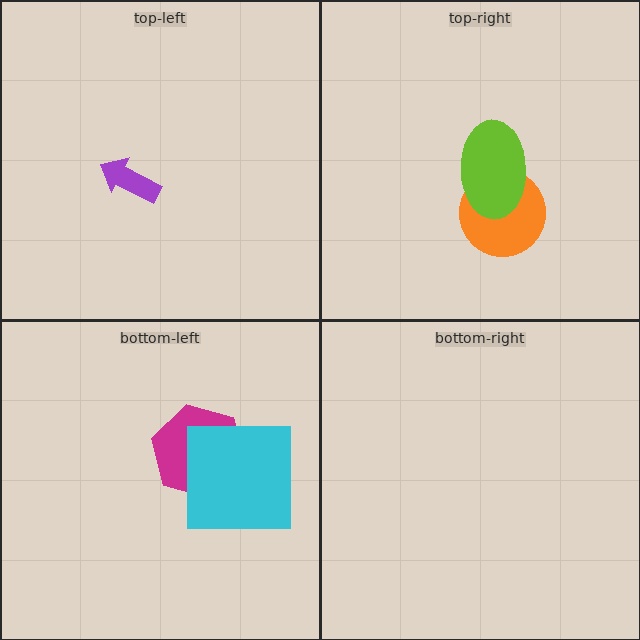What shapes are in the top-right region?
The orange circle, the lime ellipse.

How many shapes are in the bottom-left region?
2.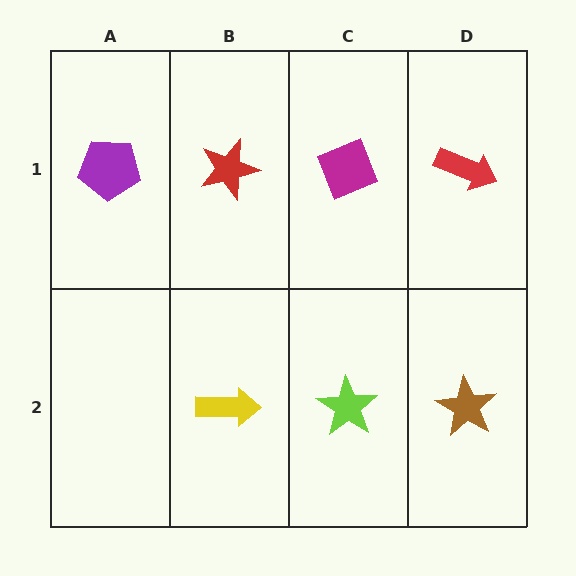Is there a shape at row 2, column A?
No, that cell is empty.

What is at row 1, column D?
A red arrow.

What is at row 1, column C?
A magenta diamond.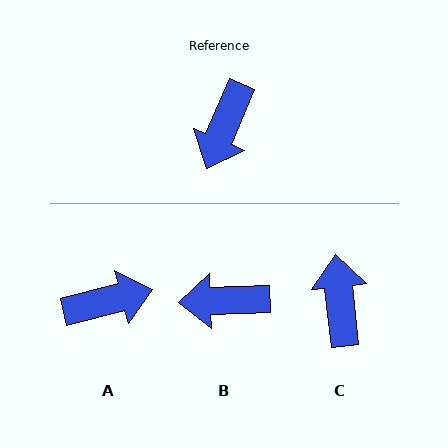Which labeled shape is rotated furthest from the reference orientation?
C, about 151 degrees away.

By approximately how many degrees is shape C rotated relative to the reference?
Approximately 151 degrees clockwise.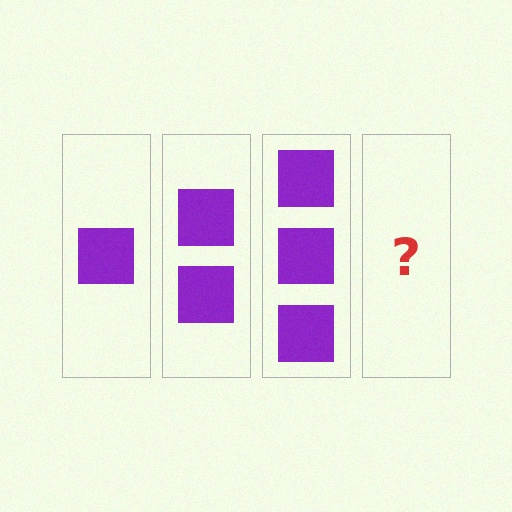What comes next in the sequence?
The next element should be 4 squares.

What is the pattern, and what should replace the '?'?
The pattern is that each step adds one more square. The '?' should be 4 squares.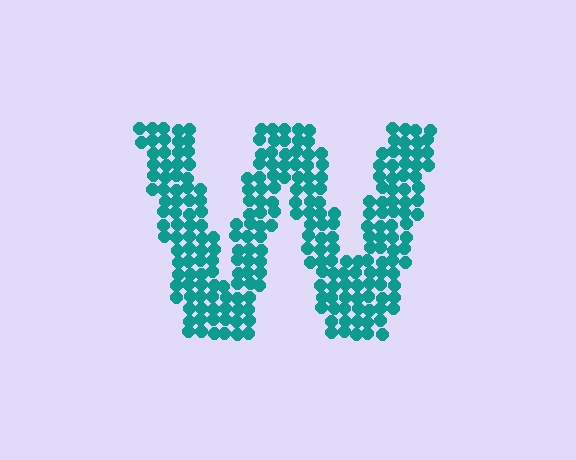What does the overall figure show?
The overall figure shows the letter W.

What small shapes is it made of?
It is made of small circles.